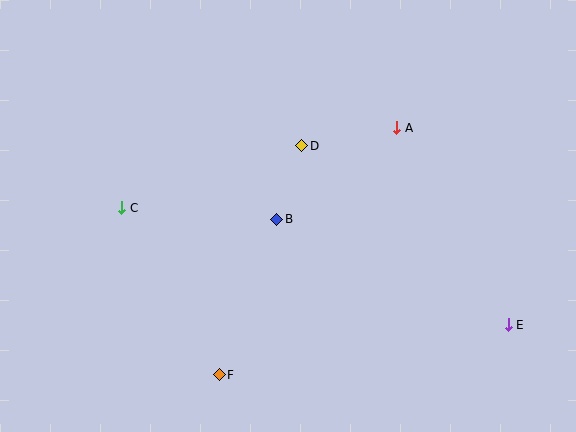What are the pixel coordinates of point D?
Point D is at (302, 146).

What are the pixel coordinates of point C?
Point C is at (122, 208).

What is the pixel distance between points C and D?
The distance between C and D is 191 pixels.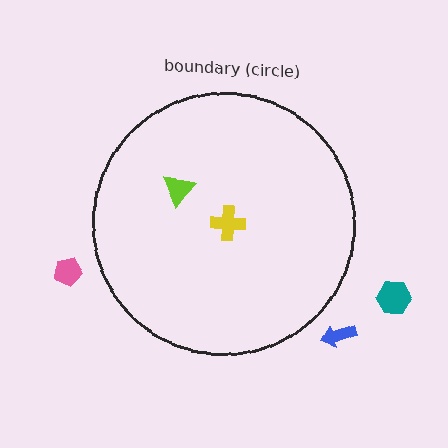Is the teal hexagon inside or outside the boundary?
Outside.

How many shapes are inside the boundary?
2 inside, 3 outside.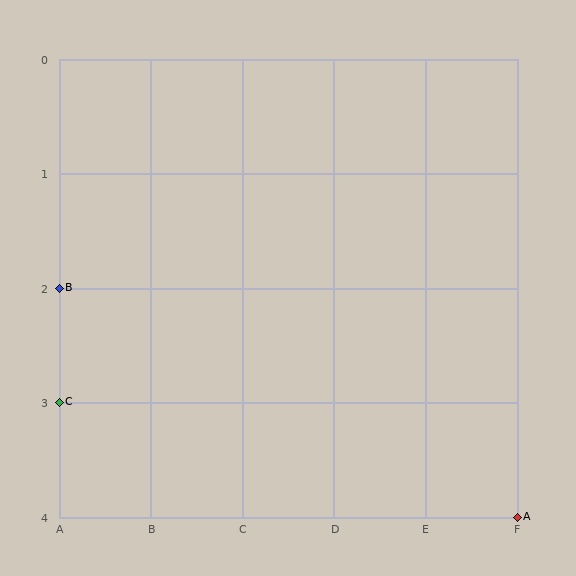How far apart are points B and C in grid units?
Points B and C are 1 row apart.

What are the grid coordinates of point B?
Point B is at grid coordinates (A, 2).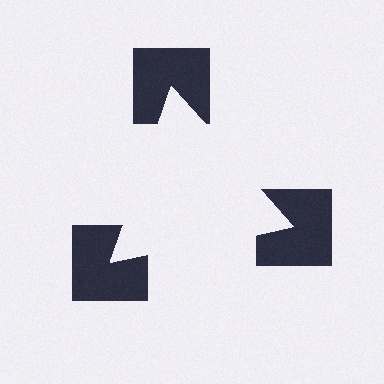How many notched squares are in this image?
There are 3 — one at each vertex of the illusory triangle.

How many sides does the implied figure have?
3 sides.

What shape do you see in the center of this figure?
An illusory triangle — its edges are inferred from the aligned wedge cuts in the notched squares, not physically drawn.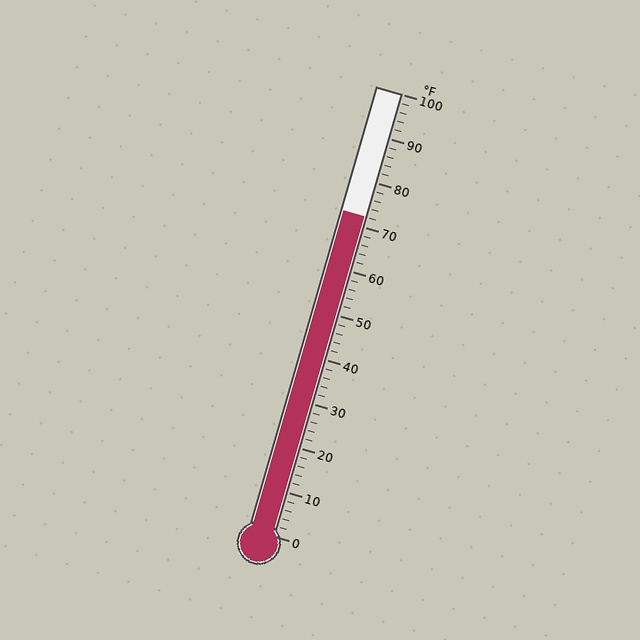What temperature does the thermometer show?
The thermometer shows approximately 72°F.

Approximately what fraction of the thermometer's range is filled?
The thermometer is filled to approximately 70% of its range.